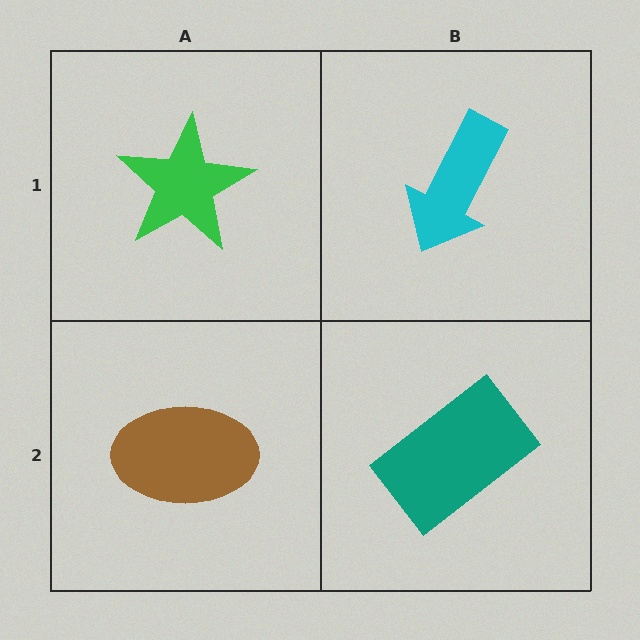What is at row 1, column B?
A cyan arrow.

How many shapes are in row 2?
2 shapes.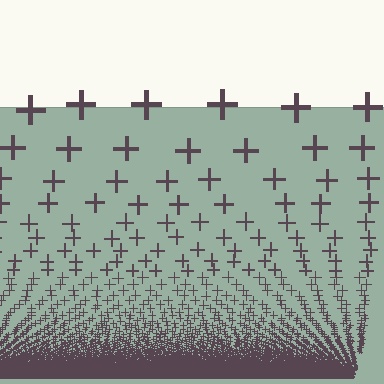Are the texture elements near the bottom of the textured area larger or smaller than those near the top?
Smaller. The gradient is inverted — elements near the bottom are smaller and denser.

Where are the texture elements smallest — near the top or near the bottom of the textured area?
Near the bottom.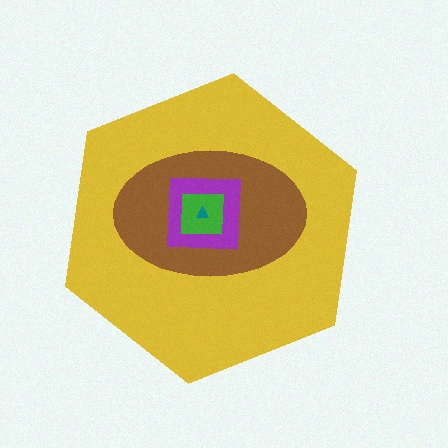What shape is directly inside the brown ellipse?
The purple square.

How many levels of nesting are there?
5.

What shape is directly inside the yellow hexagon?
The brown ellipse.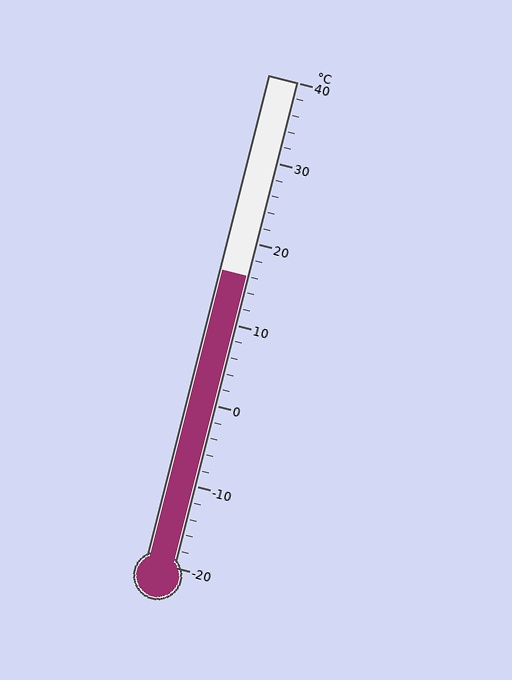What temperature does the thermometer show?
The thermometer shows approximately 16°C.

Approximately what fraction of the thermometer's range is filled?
The thermometer is filled to approximately 60% of its range.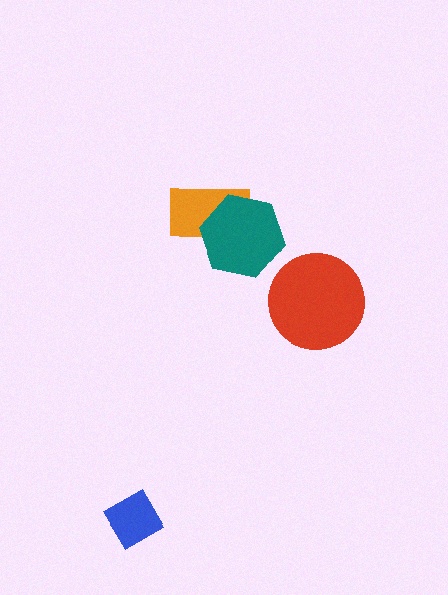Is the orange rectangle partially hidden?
Yes, it is partially covered by another shape.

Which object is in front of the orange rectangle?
The teal hexagon is in front of the orange rectangle.